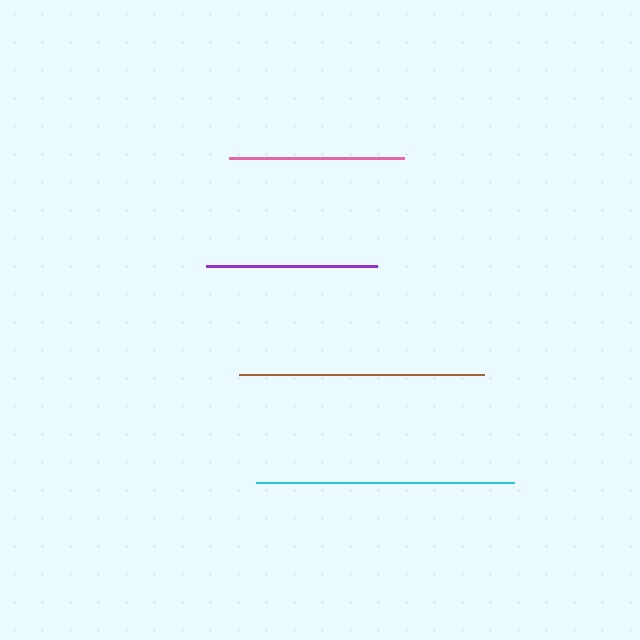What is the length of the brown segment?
The brown segment is approximately 245 pixels long.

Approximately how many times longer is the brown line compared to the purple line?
The brown line is approximately 1.4 times the length of the purple line.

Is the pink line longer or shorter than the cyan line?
The cyan line is longer than the pink line.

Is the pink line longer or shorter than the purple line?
The pink line is longer than the purple line.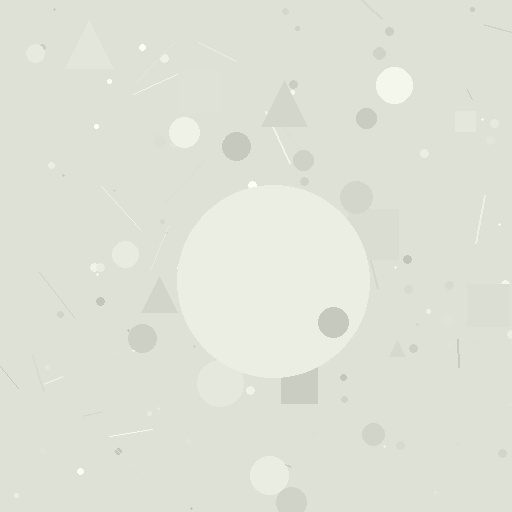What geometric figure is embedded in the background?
A circle is embedded in the background.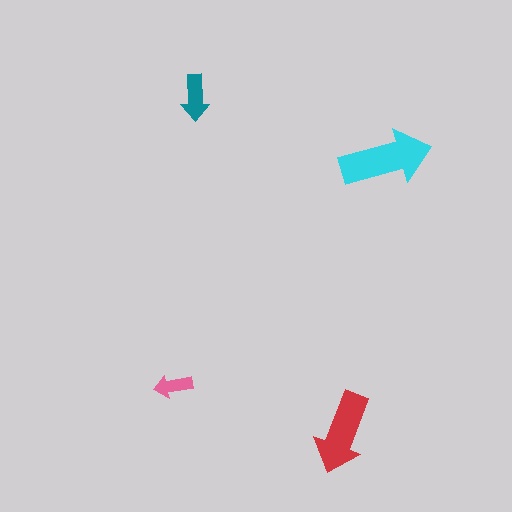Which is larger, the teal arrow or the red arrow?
The red one.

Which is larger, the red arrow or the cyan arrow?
The cyan one.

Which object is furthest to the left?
The pink arrow is leftmost.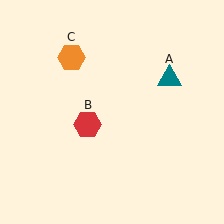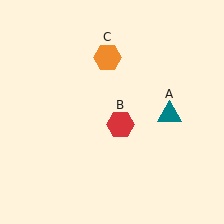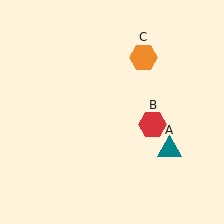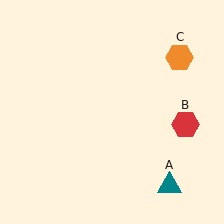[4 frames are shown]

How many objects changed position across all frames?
3 objects changed position: teal triangle (object A), red hexagon (object B), orange hexagon (object C).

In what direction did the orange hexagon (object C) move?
The orange hexagon (object C) moved right.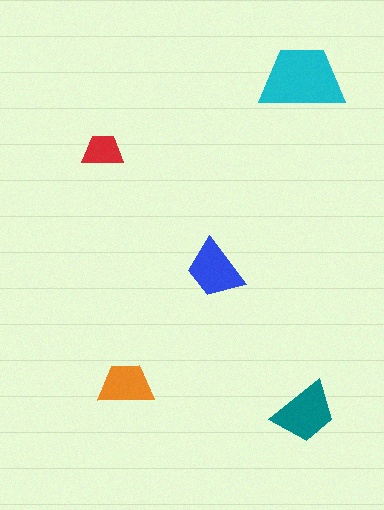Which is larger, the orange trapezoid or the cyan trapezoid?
The cyan one.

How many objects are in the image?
There are 5 objects in the image.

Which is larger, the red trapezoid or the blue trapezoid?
The blue one.